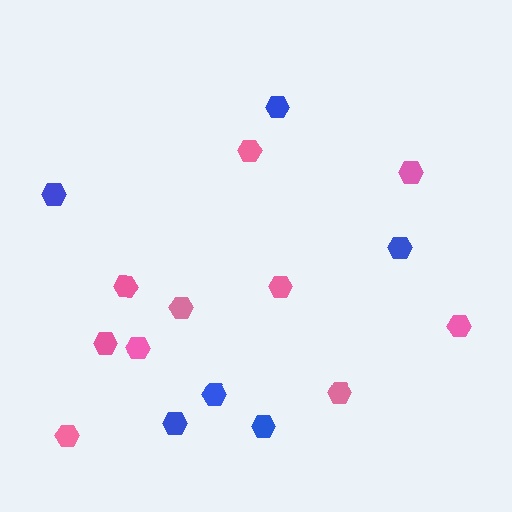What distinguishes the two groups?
There are 2 groups: one group of pink hexagons (10) and one group of blue hexagons (6).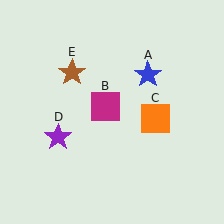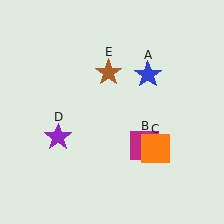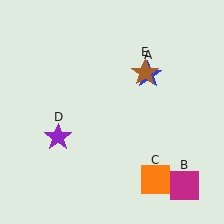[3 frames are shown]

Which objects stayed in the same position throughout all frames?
Blue star (object A) and purple star (object D) remained stationary.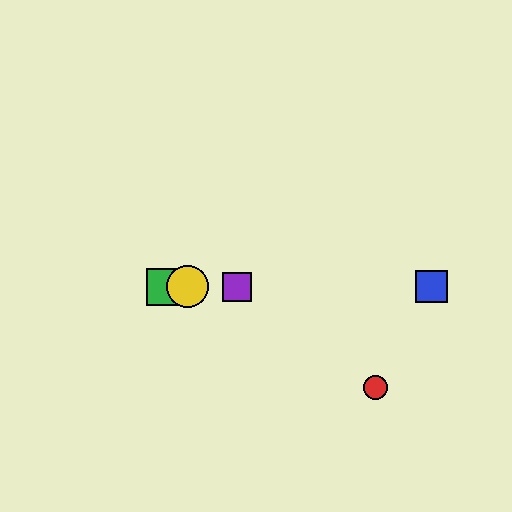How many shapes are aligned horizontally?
4 shapes (the blue square, the green square, the yellow circle, the purple square) are aligned horizontally.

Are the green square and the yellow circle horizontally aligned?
Yes, both are at y≈287.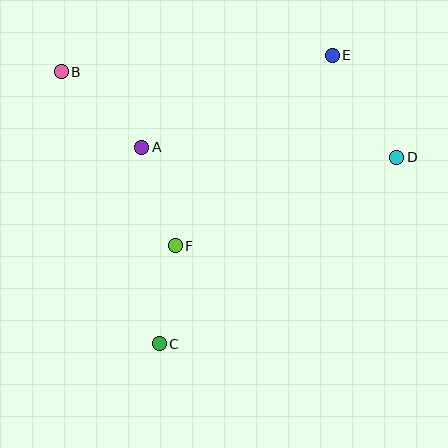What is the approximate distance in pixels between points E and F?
The distance between E and F is approximately 247 pixels.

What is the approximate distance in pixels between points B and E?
The distance between B and E is approximately 271 pixels.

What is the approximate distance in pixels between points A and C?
The distance between A and C is approximately 197 pixels.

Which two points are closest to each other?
Points C and F are closest to each other.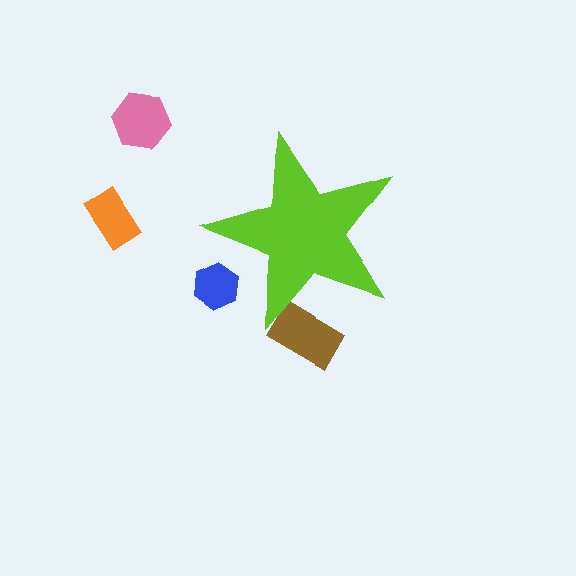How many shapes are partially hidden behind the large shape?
2 shapes are partially hidden.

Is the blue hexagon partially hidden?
Yes, the blue hexagon is partially hidden behind the lime star.